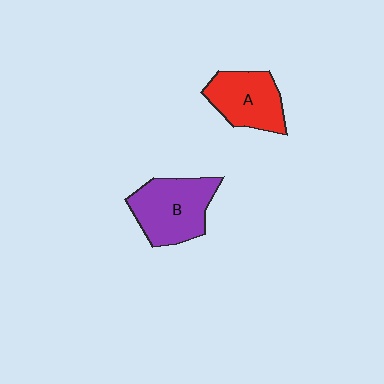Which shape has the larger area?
Shape B (purple).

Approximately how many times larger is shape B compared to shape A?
Approximately 1.2 times.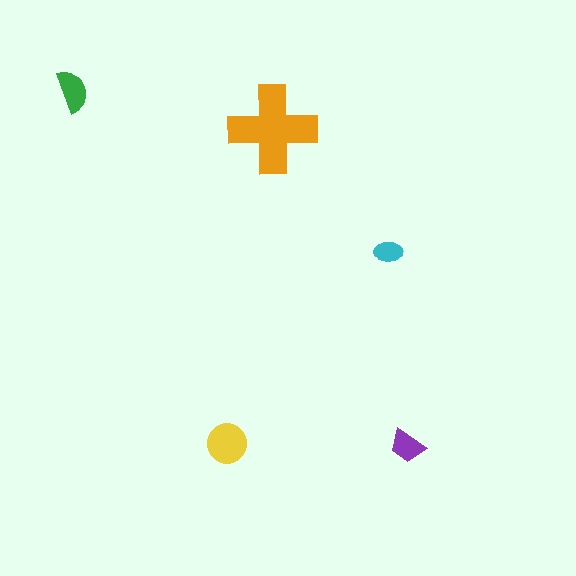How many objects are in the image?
There are 5 objects in the image.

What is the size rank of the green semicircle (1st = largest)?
3rd.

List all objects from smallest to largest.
The cyan ellipse, the purple trapezoid, the green semicircle, the yellow circle, the orange cross.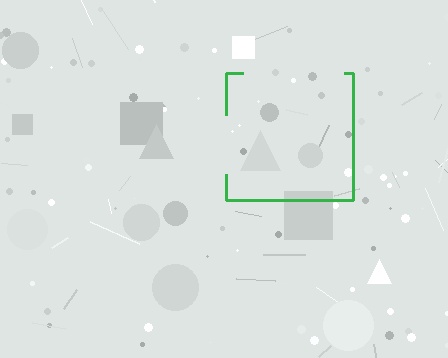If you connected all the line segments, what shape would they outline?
They would outline a square.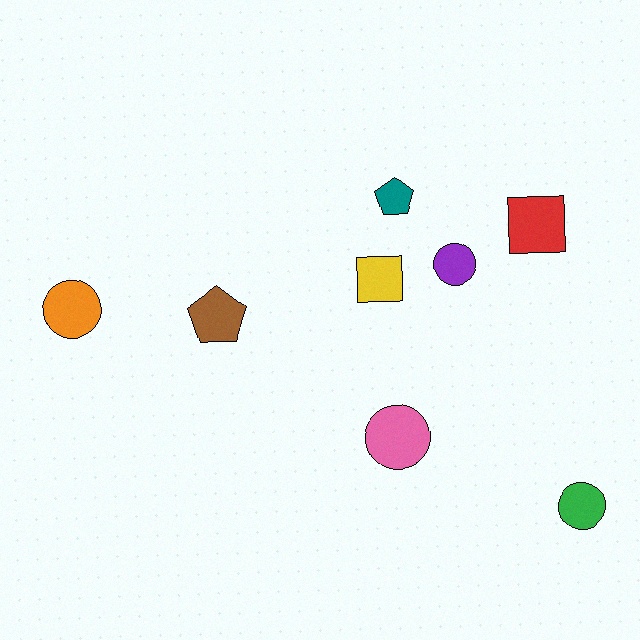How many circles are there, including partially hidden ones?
There are 4 circles.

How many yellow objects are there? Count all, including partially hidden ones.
There is 1 yellow object.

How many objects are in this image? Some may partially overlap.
There are 8 objects.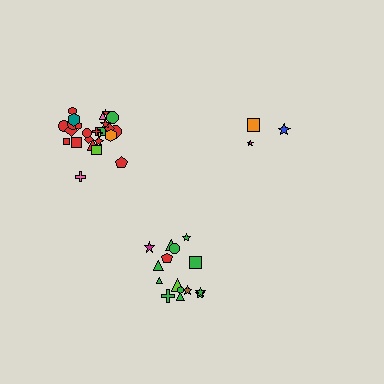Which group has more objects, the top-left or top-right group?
The top-left group.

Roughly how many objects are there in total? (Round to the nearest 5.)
Roughly 45 objects in total.